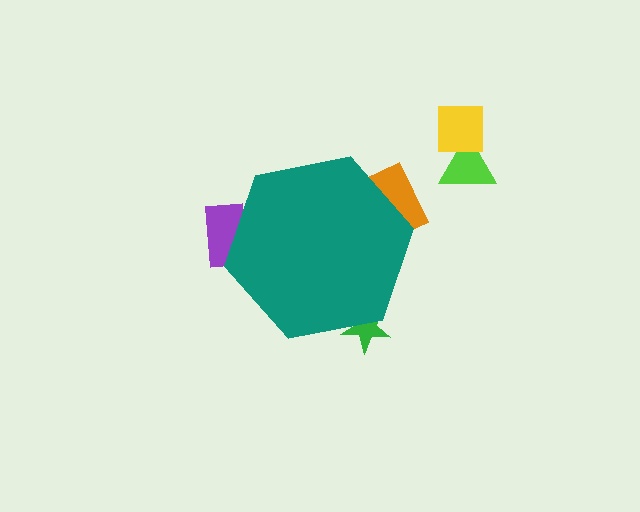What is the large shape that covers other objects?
A teal hexagon.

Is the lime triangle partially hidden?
No, the lime triangle is fully visible.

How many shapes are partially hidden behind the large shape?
3 shapes are partially hidden.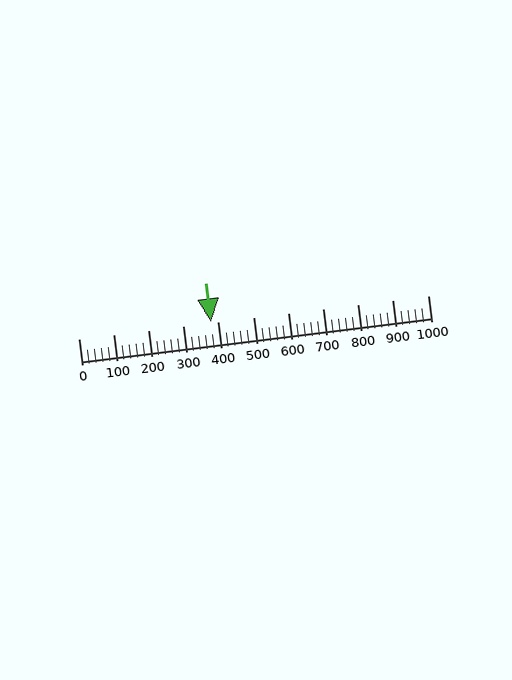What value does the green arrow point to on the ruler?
The green arrow points to approximately 380.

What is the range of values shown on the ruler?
The ruler shows values from 0 to 1000.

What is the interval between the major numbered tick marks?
The major tick marks are spaced 100 units apart.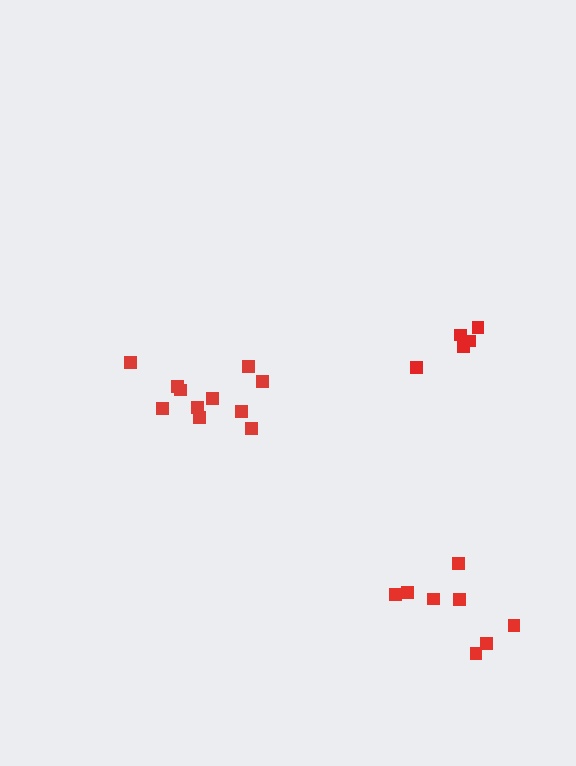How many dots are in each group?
Group 1: 5 dots, Group 2: 11 dots, Group 3: 8 dots (24 total).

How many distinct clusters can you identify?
There are 3 distinct clusters.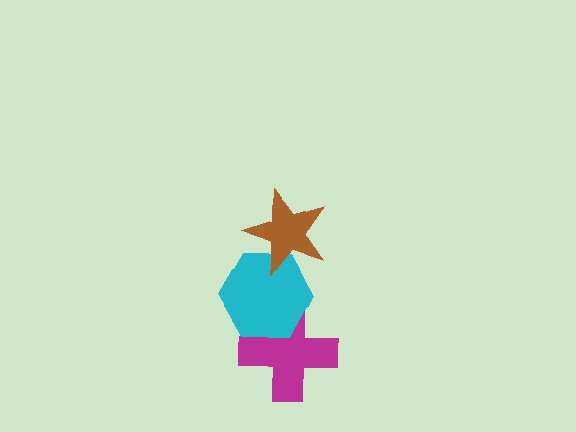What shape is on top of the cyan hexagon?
The brown star is on top of the cyan hexagon.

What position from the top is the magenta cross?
The magenta cross is 3rd from the top.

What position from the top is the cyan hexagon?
The cyan hexagon is 2nd from the top.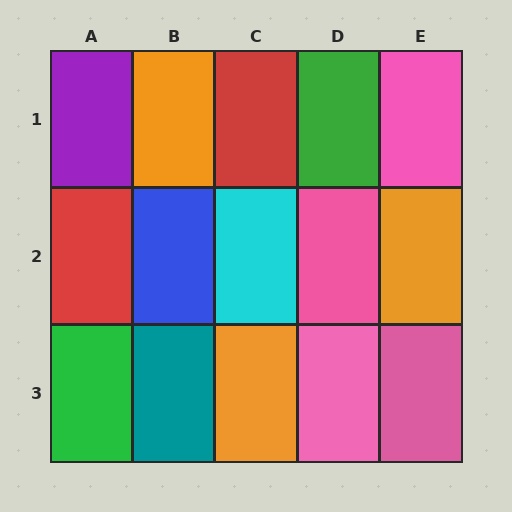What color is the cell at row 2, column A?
Red.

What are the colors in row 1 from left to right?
Purple, orange, red, green, pink.